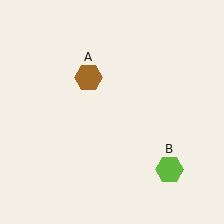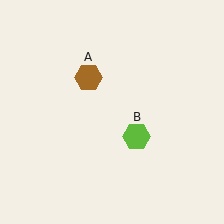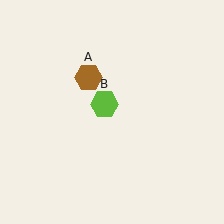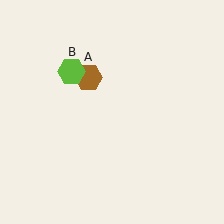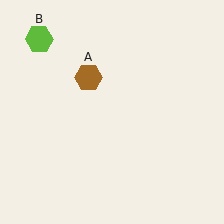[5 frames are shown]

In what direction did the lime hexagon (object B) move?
The lime hexagon (object B) moved up and to the left.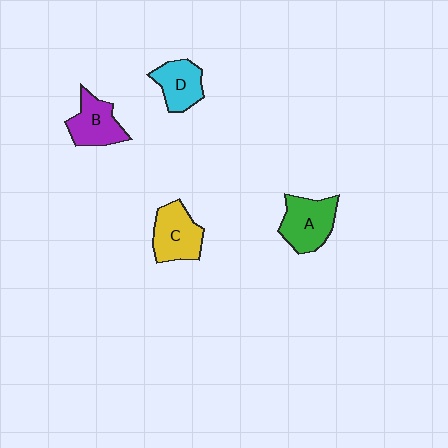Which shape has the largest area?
Shape A (green).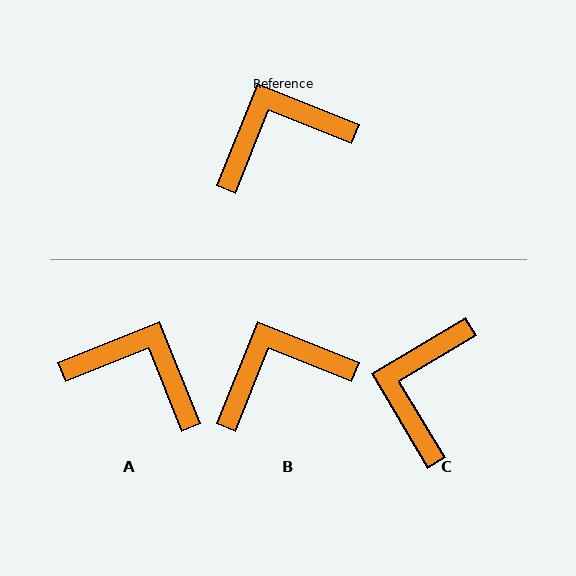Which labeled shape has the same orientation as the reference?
B.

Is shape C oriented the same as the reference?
No, it is off by about 53 degrees.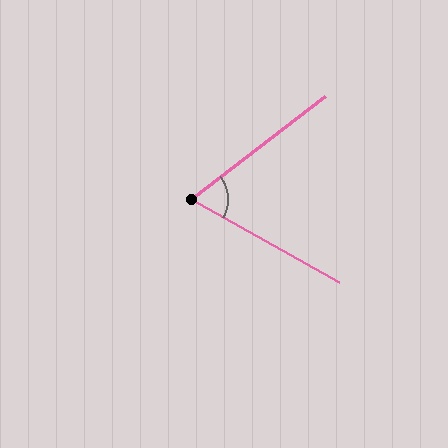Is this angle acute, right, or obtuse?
It is acute.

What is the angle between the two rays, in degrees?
Approximately 67 degrees.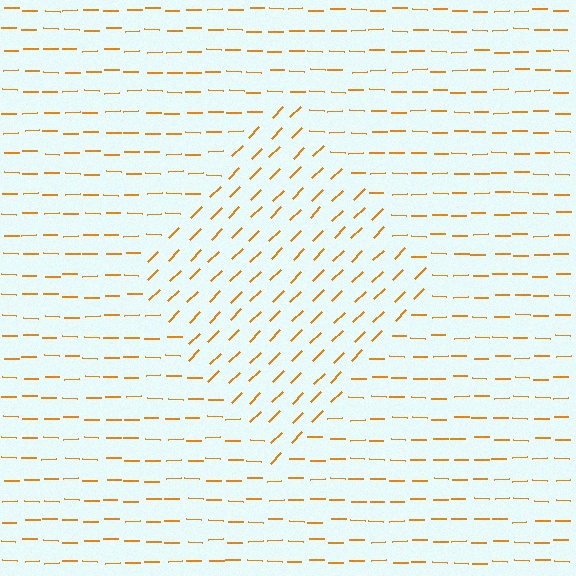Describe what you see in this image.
The image is filled with small orange line segments. A diamond region in the image has lines oriented differently from the surrounding lines, creating a visible texture boundary.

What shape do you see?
I see a diamond.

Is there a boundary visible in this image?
Yes, there is a texture boundary formed by a change in line orientation.